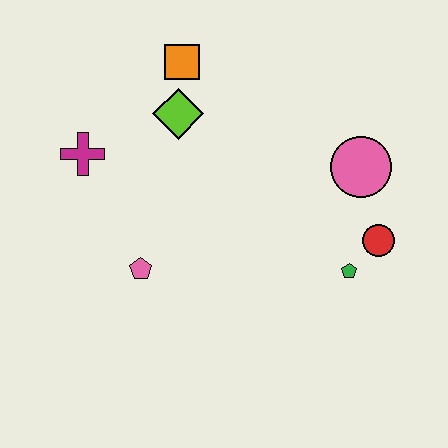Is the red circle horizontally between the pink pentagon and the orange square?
No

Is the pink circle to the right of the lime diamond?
Yes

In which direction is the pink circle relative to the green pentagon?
The pink circle is above the green pentagon.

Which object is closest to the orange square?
The lime diamond is closest to the orange square.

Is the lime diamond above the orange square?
No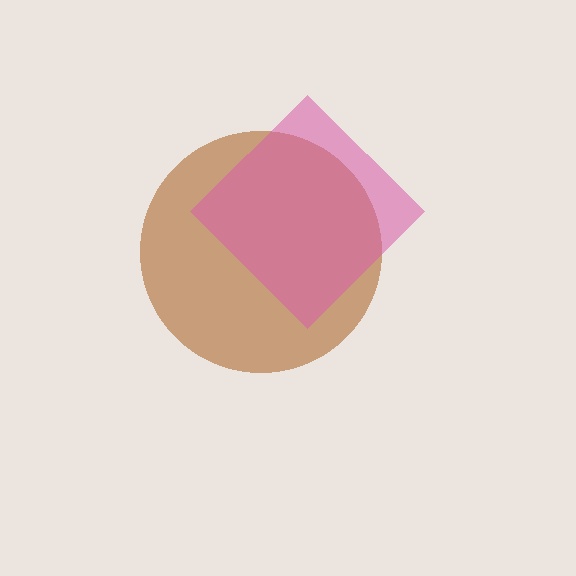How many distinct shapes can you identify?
There are 2 distinct shapes: a brown circle, a pink diamond.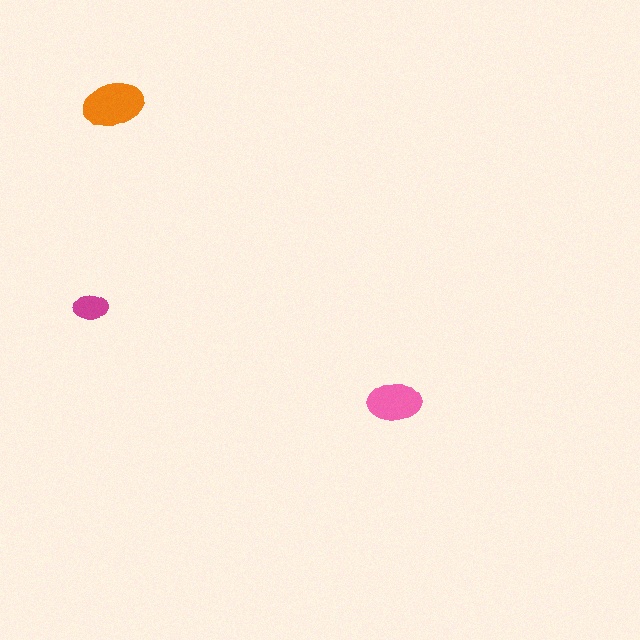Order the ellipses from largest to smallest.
the orange one, the pink one, the magenta one.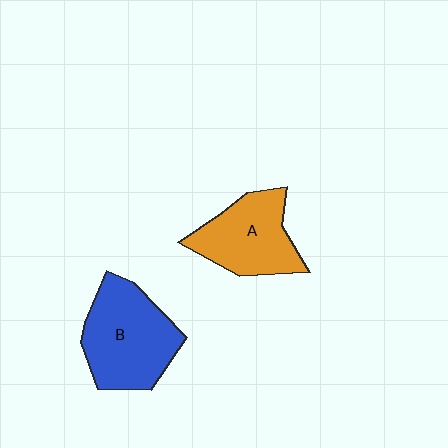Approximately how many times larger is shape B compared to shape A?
Approximately 1.2 times.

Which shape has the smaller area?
Shape A (orange).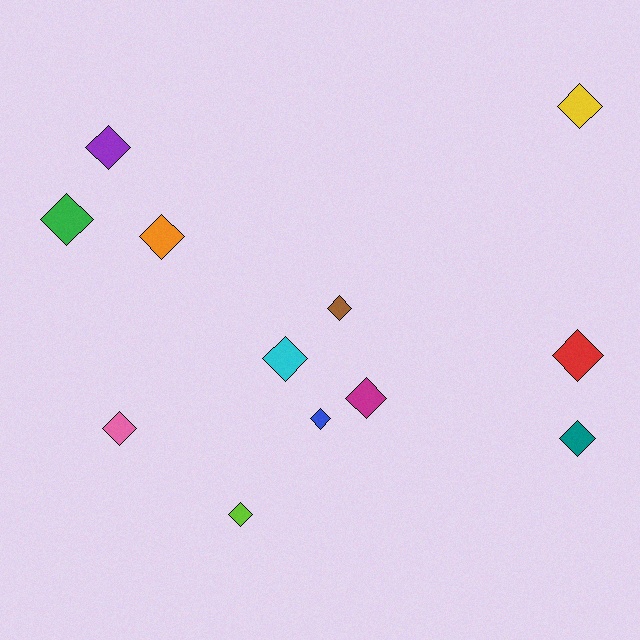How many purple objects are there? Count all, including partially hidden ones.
There is 1 purple object.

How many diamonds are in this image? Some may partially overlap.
There are 12 diamonds.